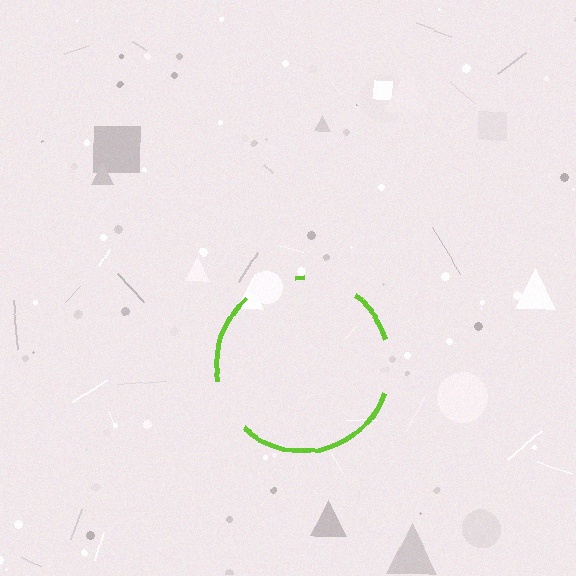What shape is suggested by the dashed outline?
The dashed outline suggests a circle.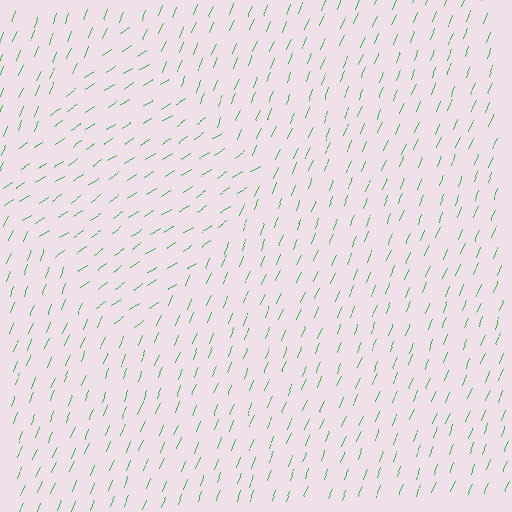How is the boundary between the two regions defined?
The boundary is defined purely by a change in line orientation (approximately 34 degrees difference). All lines are the same color and thickness.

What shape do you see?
I see a diamond.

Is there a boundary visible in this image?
Yes, there is a texture boundary formed by a change in line orientation.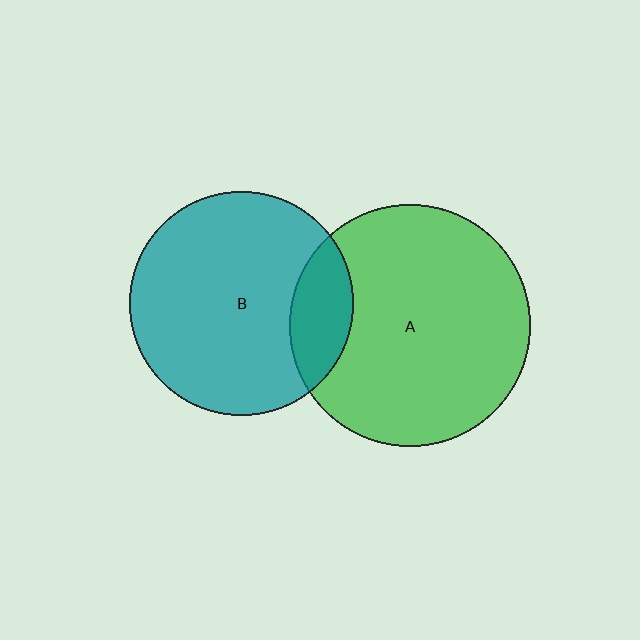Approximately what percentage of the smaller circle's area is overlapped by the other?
Approximately 20%.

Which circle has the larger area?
Circle A (green).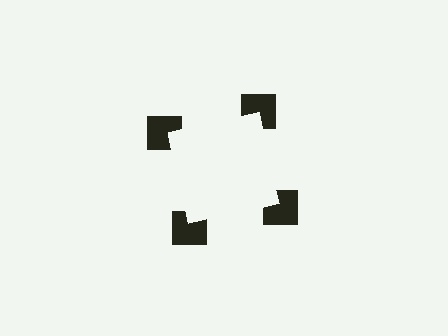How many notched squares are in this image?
There are 4 — one at each vertex of the illusory square.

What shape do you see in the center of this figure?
An illusory square — its edges are inferred from the aligned wedge cuts in the notched squares, not physically drawn.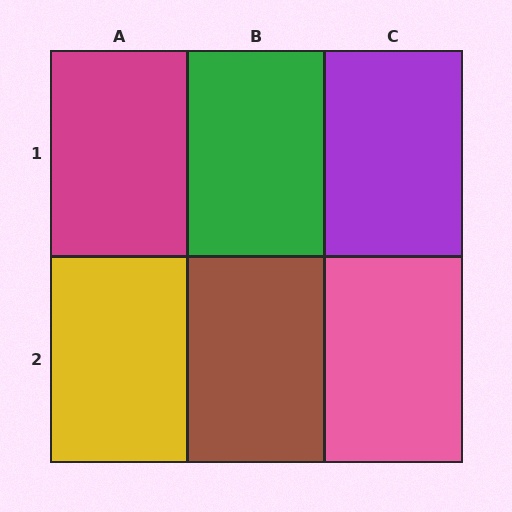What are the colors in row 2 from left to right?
Yellow, brown, pink.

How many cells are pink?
1 cell is pink.